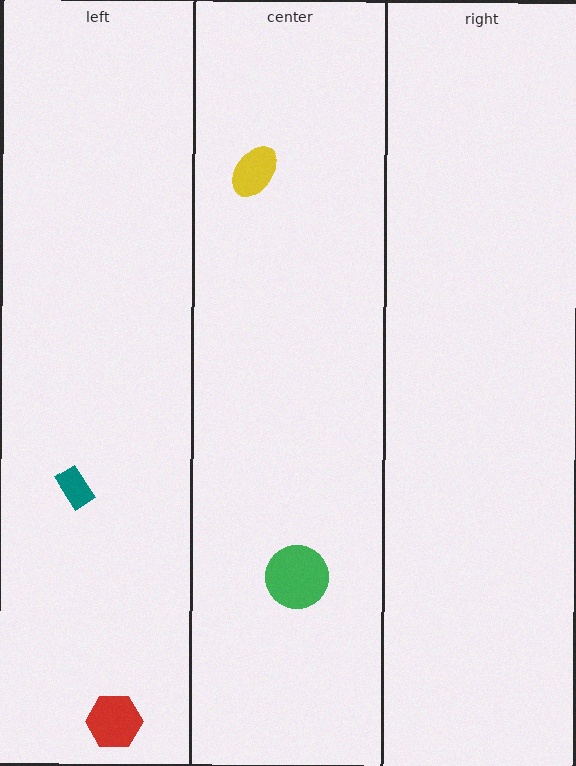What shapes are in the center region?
The green circle, the yellow ellipse.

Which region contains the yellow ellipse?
The center region.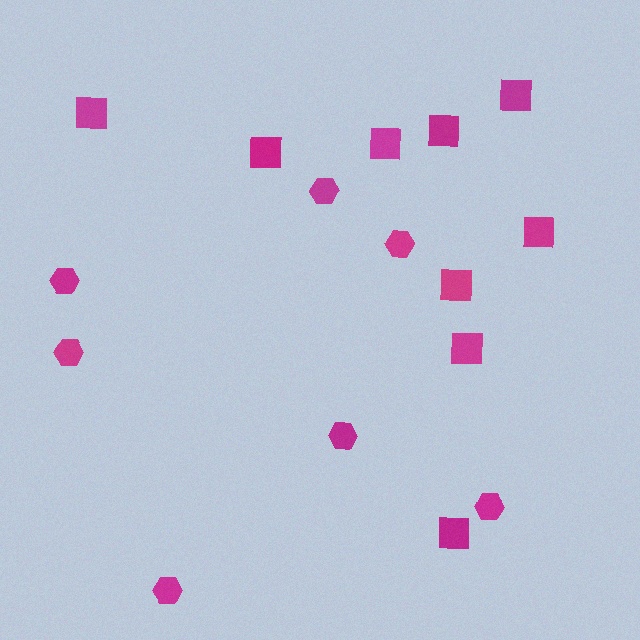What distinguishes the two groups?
There are 2 groups: one group of squares (9) and one group of hexagons (7).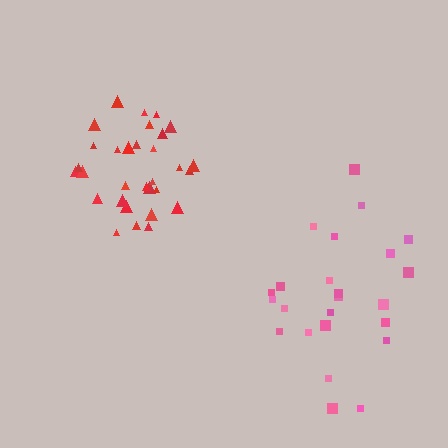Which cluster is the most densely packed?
Red.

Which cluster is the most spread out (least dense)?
Pink.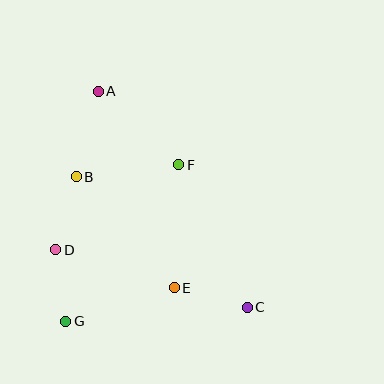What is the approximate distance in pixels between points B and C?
The distance between B and C is approximately 215 pixels.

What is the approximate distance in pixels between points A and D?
The distance between A and D is approximately 164 pixels.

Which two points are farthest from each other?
Points A and C are farthest from each other.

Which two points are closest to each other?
Points D and G are closest to each other.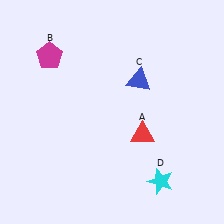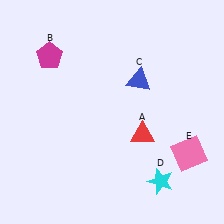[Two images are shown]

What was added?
A pink square (E) was added in Image 2.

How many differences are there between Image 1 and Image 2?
There is 1 difference between the two images.